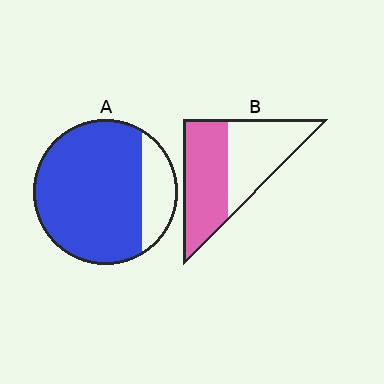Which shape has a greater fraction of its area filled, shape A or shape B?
Shape A.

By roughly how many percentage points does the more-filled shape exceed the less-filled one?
By roughly 30 percentage points (A over B).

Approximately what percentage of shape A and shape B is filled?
A is approximately 80% and B is approximately 50%.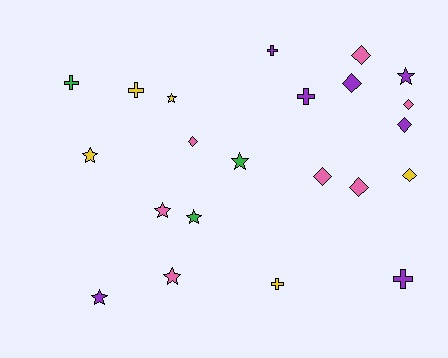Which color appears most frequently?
Purple, with 7 objects.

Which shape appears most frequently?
Star, with 8 objects.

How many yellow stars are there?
There are 2 yellow stars.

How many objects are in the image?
There are 22 objects.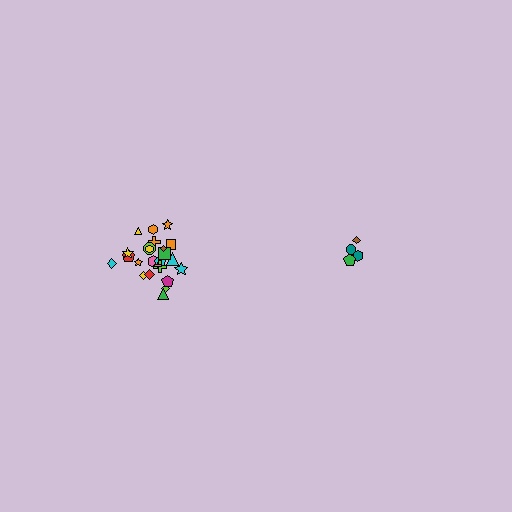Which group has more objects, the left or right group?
The left group.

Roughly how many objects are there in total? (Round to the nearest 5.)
Roughly 30 objects in total.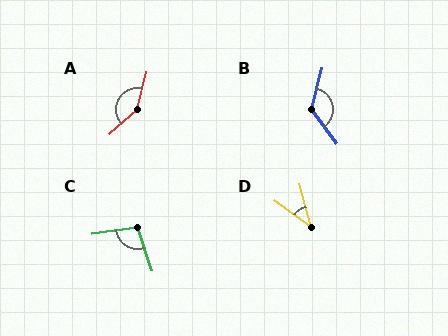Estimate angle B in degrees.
Approximately 129 degrees.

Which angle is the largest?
A, at approximately 147 degrees.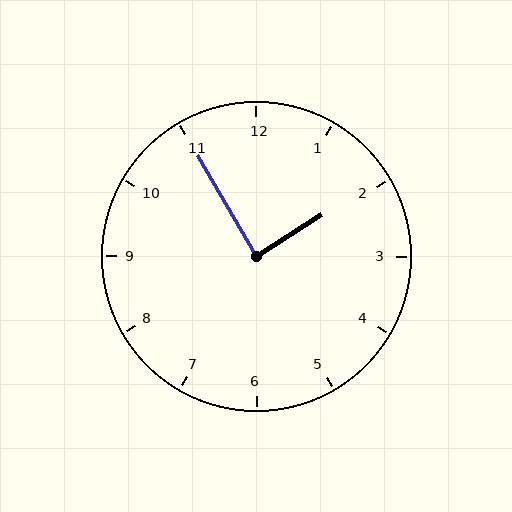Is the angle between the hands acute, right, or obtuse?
It is right.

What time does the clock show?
1:55.